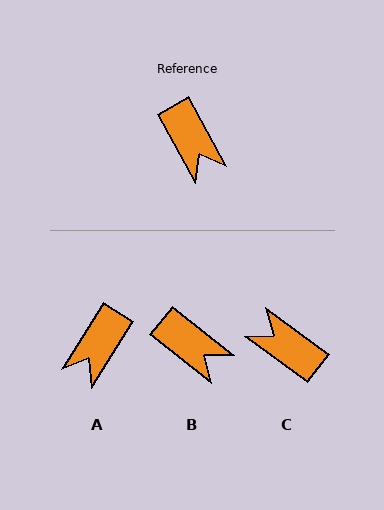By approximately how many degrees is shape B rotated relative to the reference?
Approximately 23 degrees counter-clockwise.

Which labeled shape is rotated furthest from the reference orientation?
C, about 155 degrees away.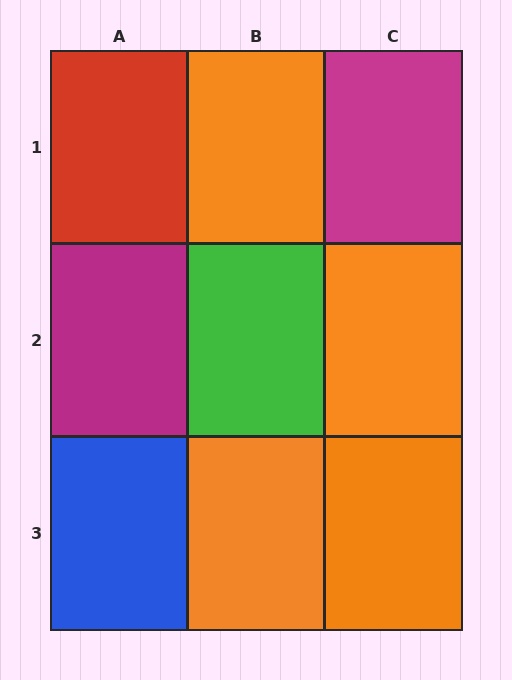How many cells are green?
1 cell is green.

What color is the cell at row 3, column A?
Blue.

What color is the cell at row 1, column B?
Orange.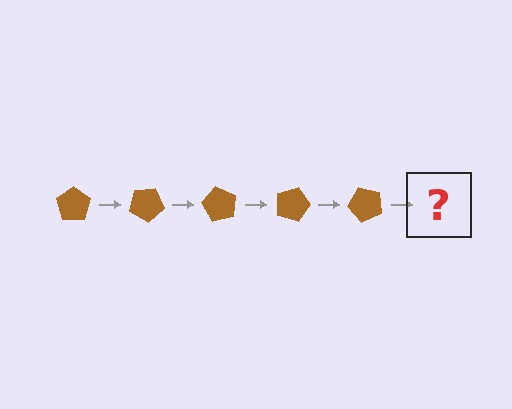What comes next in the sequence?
The next element should be a brown pentagon rotated 150 degrees.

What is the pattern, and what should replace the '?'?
The pattern is that the pentagon rotates 30 degrees each step. The '?' should be a brown pentagon rotated 150 degrees.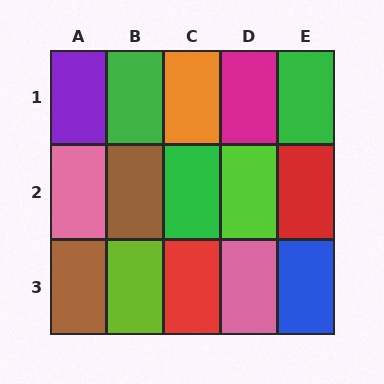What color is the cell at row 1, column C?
Orange.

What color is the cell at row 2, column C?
Green.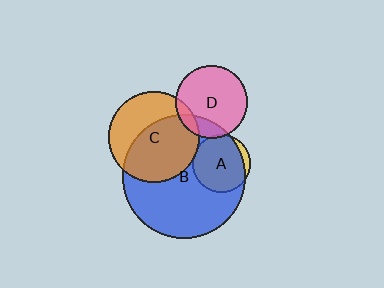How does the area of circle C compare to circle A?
Approximately 2.4 times.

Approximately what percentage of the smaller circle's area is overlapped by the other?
Approximately 10%.